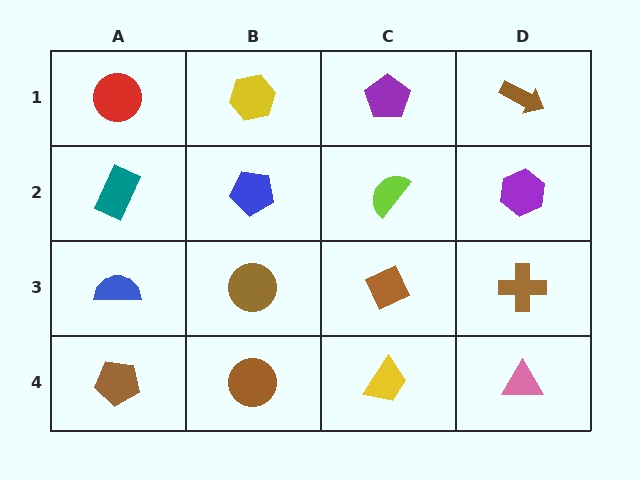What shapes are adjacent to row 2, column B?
A yellow hexagon (row 1, column B), a brown circle (row 3, column B), a teal rectangle (row 2, column A), a lime semicircle (row 2, column C).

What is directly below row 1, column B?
A blue pentagon.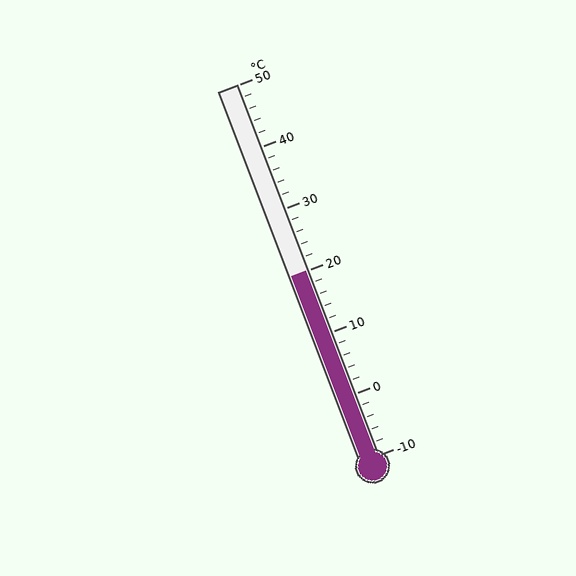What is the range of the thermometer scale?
The thermometer scale ranges from -10°C to 50°C.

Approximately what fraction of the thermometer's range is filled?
The thermometer is filled to approximately 50% of its range.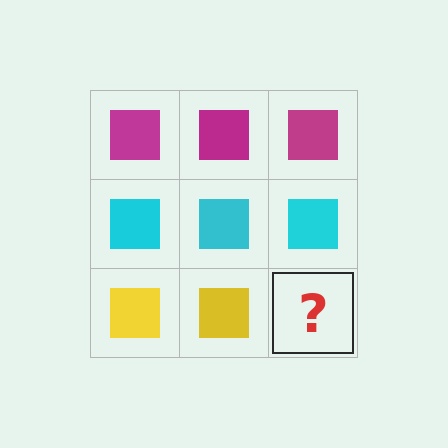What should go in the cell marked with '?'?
The missing cell should contain a yellow square.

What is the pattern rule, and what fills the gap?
The rule is that each row has a consistent color. The gap should be filled with a yellow square.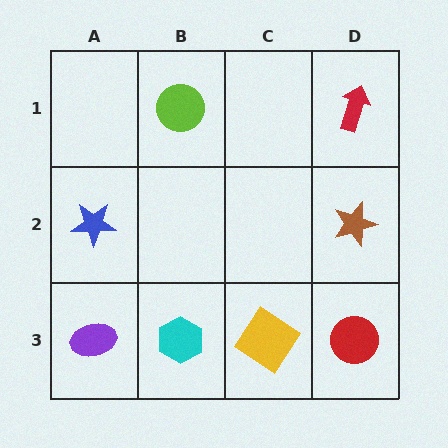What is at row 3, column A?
A purple ellipse.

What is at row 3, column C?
A yellow diamond.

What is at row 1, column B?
A lime circle.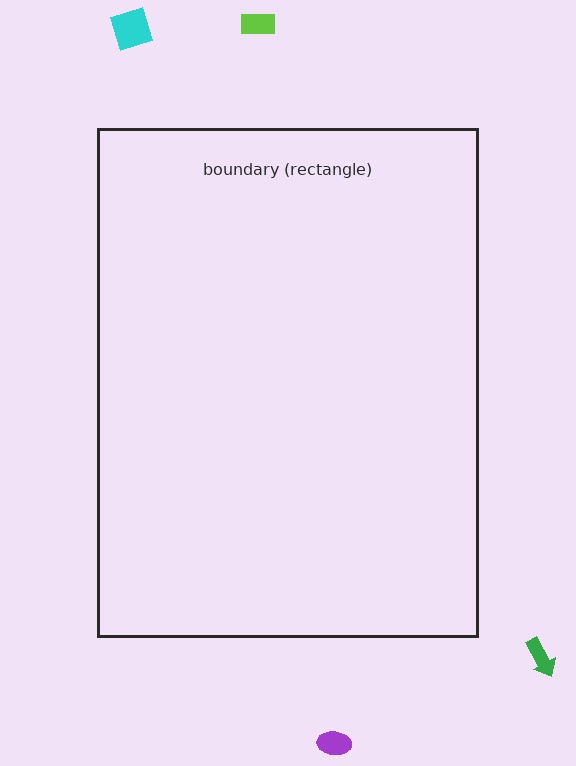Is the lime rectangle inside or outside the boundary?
Outside.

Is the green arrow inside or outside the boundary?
Outside.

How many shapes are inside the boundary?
0 inside, 4 outside.